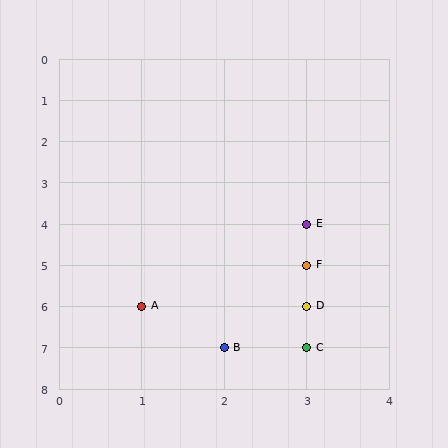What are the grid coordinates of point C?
Point C is at grid coordinates (3, 7).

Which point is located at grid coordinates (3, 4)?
Point E is at (3, 4).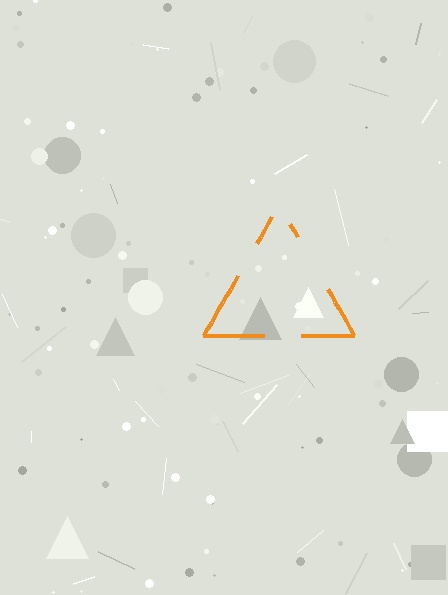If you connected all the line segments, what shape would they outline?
They would outline a triangle.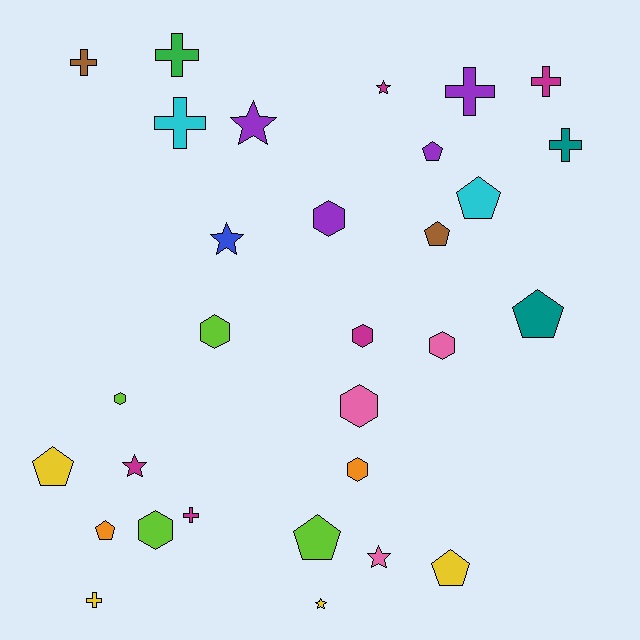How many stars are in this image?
There are 6 stars.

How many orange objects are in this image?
There are 2 orange objects.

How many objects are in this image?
There are 30 objects.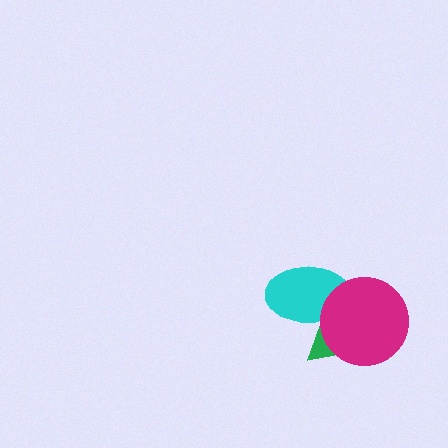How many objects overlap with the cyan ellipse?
2 objects overlap with the cyan ellipse.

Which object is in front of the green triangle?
The magenta circle is in front of the green triangle.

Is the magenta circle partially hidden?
No, no other shape covers it.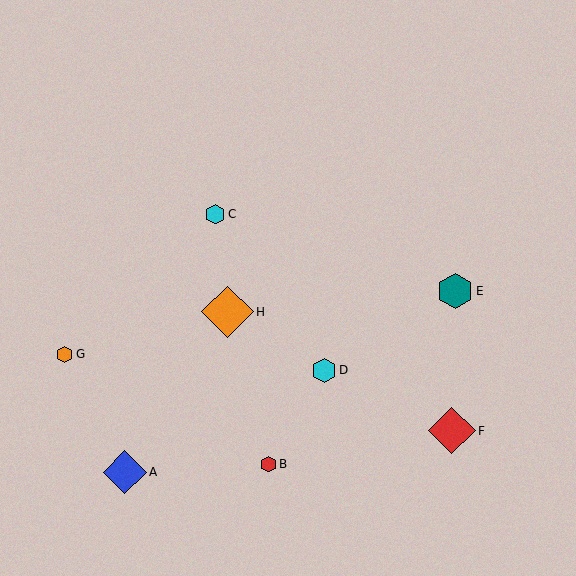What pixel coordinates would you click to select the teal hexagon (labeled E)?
Click at (455, 291) to select the teal hexagon E.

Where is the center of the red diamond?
The center of the red diamond is at (452, 431).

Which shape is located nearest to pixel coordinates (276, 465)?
The red hexagon (labeled B) at (268, 464) is nearest to that location.